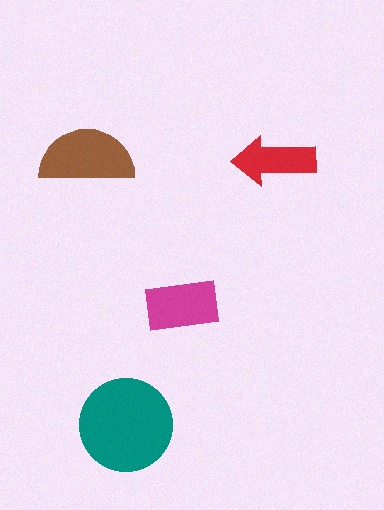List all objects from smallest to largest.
The red arrow, the magenta rectangle, the brown semicircle, the teal circle.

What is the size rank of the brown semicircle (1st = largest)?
2nd.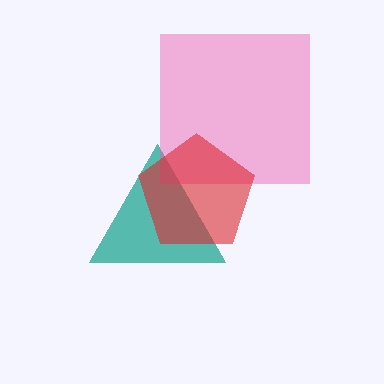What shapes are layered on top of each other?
The layered shapes are: a teal triangle, a pink square, a red pentagon.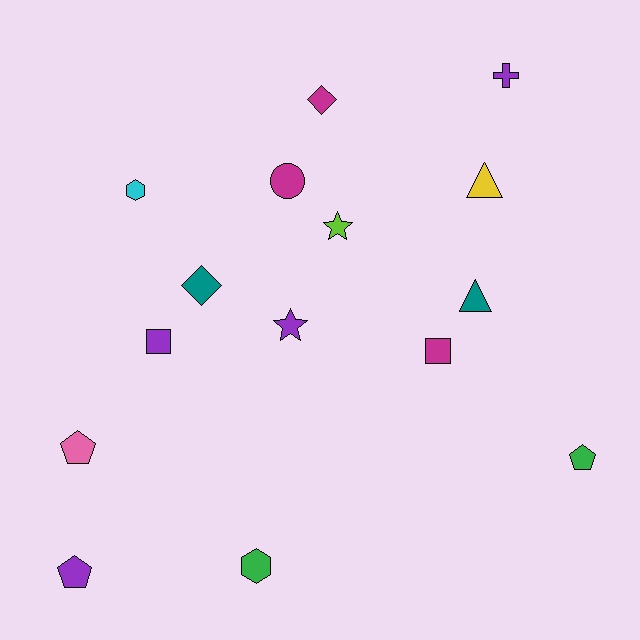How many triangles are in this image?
There are 2 triangles.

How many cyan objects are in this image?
There is 1 cyan object.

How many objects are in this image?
There are 15 objects.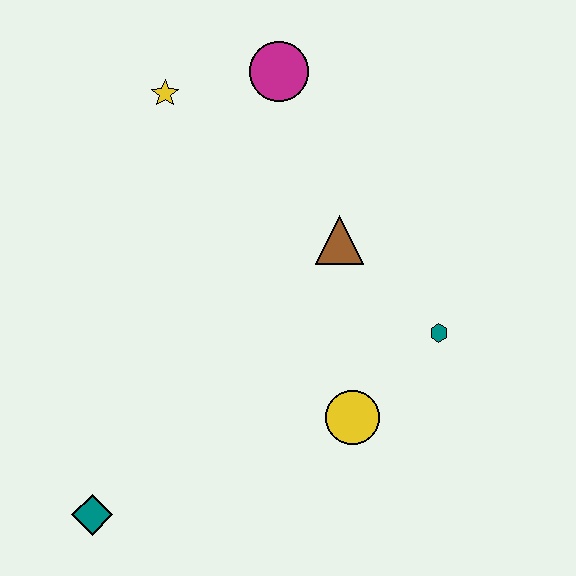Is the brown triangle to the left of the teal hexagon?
Yes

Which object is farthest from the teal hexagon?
The teal diamond is farthest from the teal hexagon.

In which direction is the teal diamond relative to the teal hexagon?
The teal diamond is to the left of the teal hexagon.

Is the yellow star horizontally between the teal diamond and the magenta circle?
Yes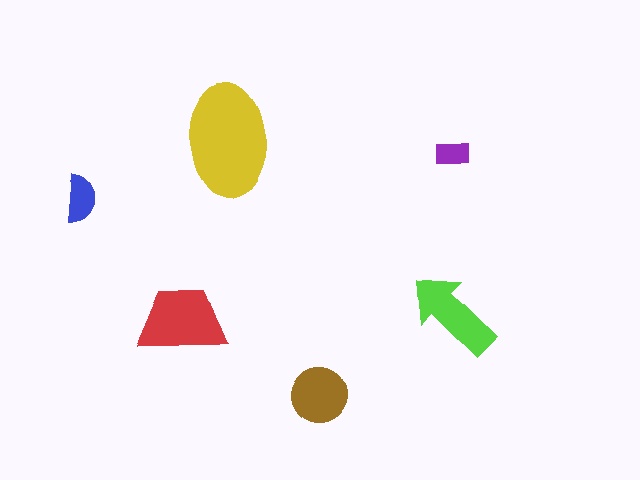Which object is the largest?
The yellow ellipse.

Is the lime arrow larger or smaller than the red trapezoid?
Smaller.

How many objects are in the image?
There are 6 objects in the image.